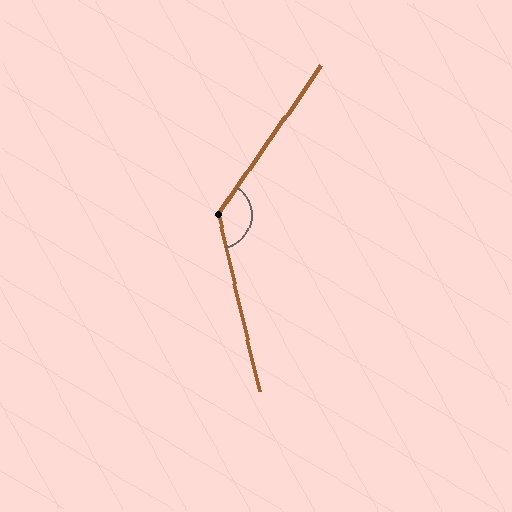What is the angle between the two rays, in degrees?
Approximately 132 degrees.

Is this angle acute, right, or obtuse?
It is obtuse.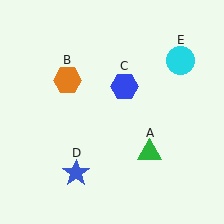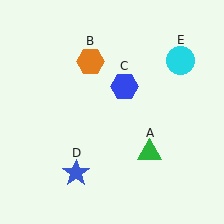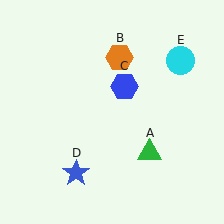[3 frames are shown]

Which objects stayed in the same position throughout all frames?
Green triangle (object A) and blue hexagon (object C) and blue star (object D) and cyan circle (object E) remained stationary.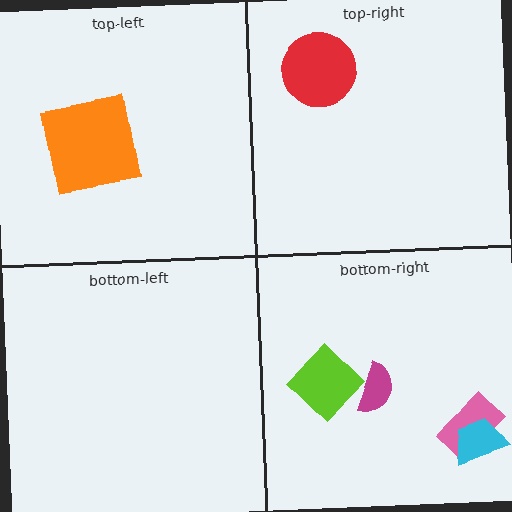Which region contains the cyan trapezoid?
The bottom-right region.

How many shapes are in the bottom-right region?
4.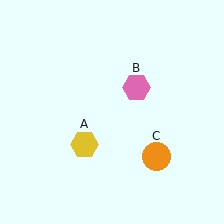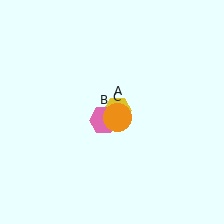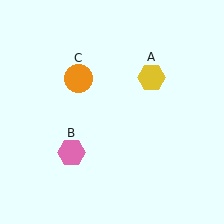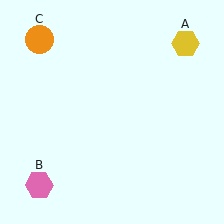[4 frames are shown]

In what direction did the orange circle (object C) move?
The orange circle (object C) moved up and to the left.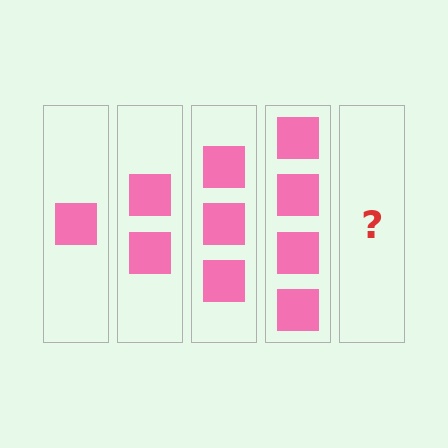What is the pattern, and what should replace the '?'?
The pattern is that each step adds one more square. The '?' should be 5 squares.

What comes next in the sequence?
The next element should be 5 squares.